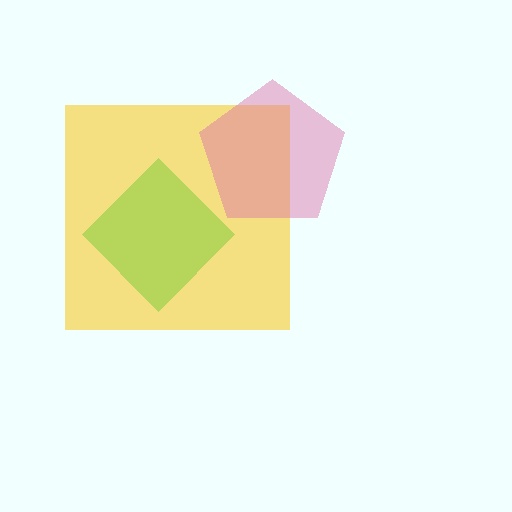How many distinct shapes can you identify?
There are 3 distinct shapes: a yellow square, a lime diamond, a pink pentagon.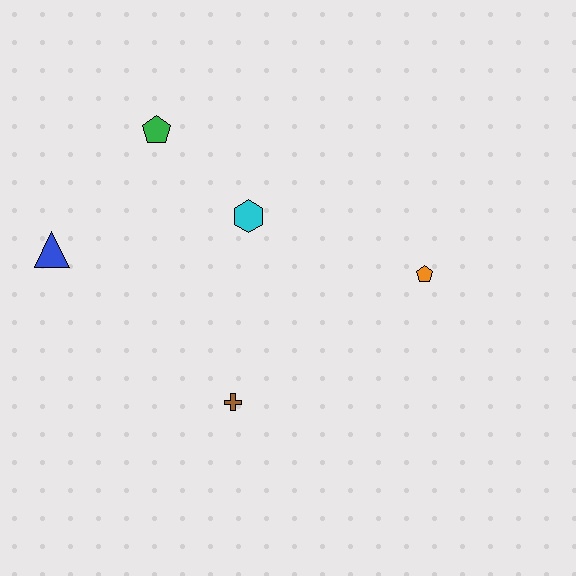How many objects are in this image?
There are 5 objects.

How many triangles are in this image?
There is 1 triangle.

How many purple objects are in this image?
There are no purple objects.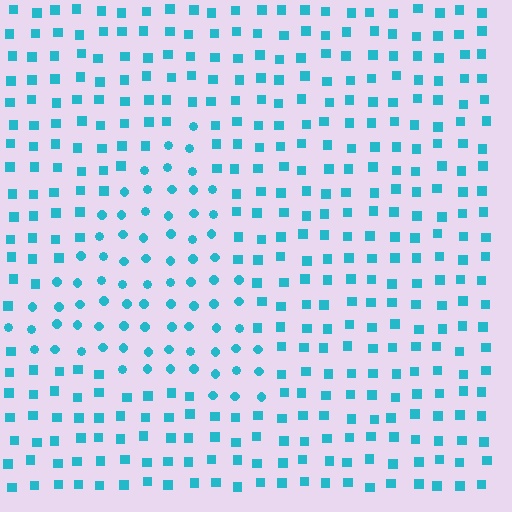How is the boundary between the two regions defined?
The boundary is defined by a change in element shape: circles inside vs. squares outside. All elements share the same color and spacing.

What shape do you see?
I see a triangle.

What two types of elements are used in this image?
The image uses circles inside the triangle region and squares outside it.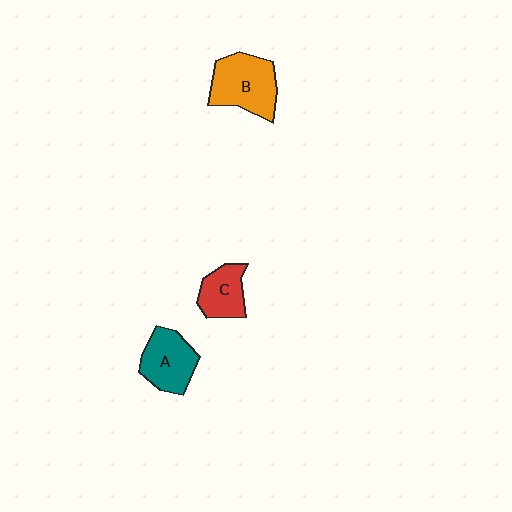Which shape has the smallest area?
Shape C (red).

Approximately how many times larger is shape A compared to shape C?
Approximately 1.3 times.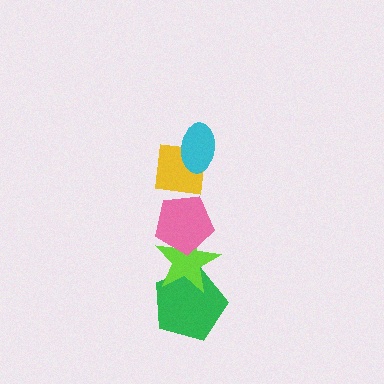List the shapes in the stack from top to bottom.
From top to bottom: the cyan ellipse, the yellow square, the pink pentagon, the lime star, the green pentagon.